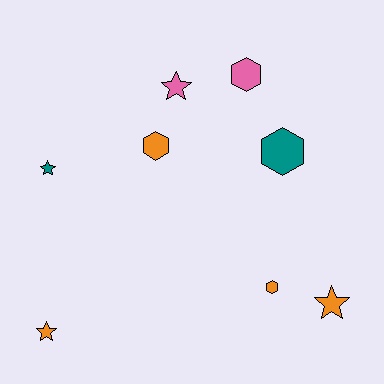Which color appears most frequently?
Orange, with 4 objects.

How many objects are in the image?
There are 8 objects.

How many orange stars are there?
There are 2 orange stars.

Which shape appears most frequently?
Hexagon, with 4 objects.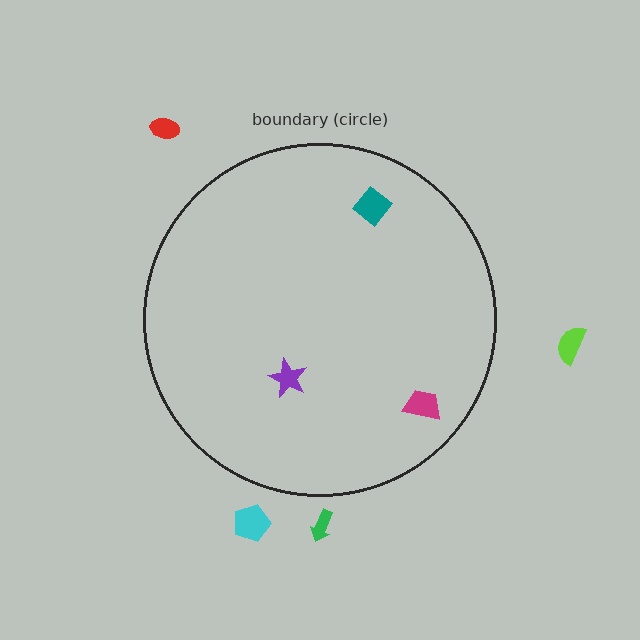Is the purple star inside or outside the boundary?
Inside.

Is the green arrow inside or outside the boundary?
Outside.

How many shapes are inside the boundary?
3 inside, 4 outside.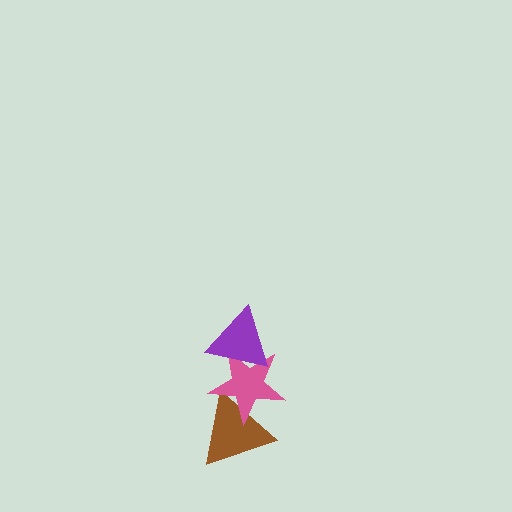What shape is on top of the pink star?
The purple triangle is on top of the pink star.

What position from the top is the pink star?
The pink star is 2nd from the top.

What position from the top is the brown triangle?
The brown triangle is 3rd from the top.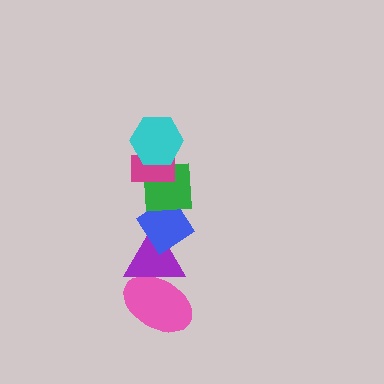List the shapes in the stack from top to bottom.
From top to bottom: the cyan hexagon, the magenta rectangle, the green square, the blue diamond, the purple triangle, the pink ellipse.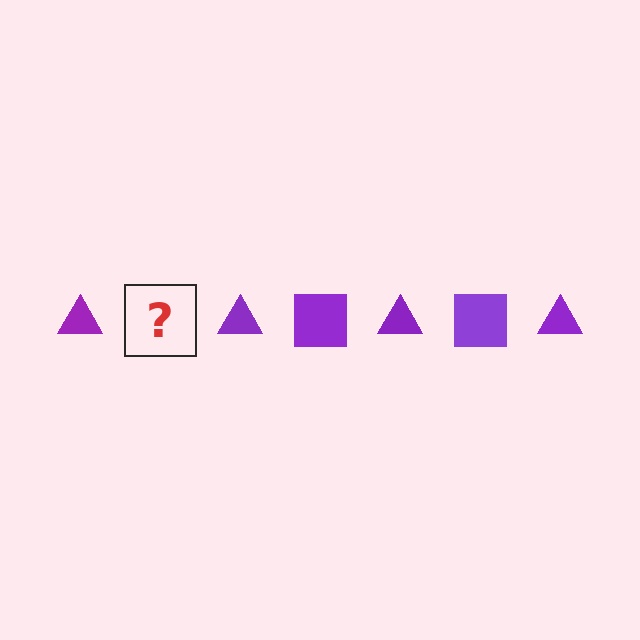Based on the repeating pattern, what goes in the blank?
The blank should be a purple square.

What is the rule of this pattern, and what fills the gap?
The rule is that the pattern cycles through triangle, square shapes in purple. The gap should be filled with a purple square.